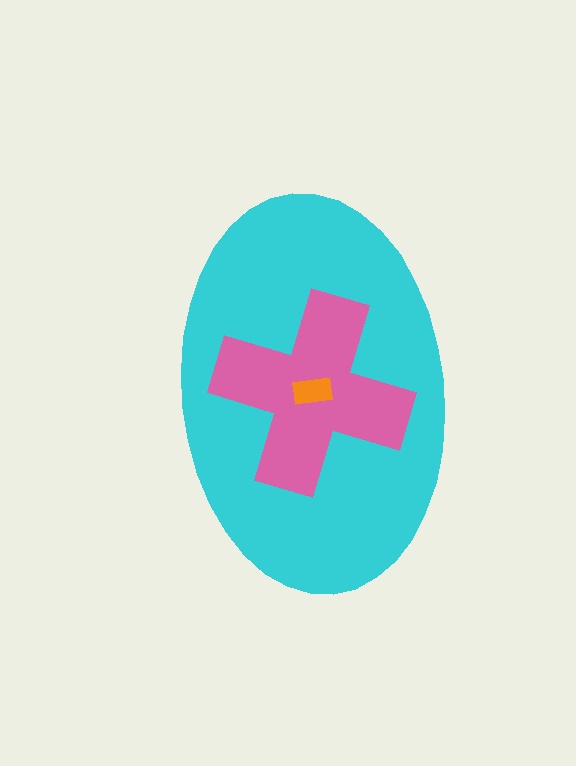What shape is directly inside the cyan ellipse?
The pink cross.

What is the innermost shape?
The orange rectangle.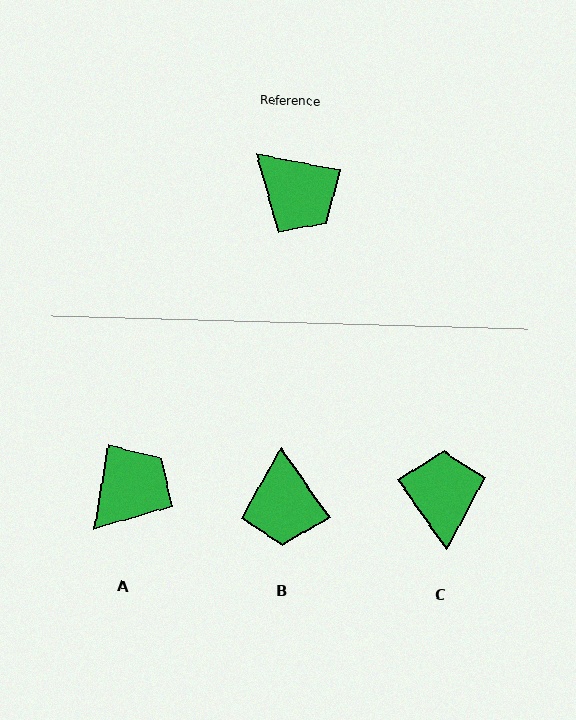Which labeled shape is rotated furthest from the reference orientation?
C, about 137 degrees away.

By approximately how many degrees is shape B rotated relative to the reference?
Approximately 44 degrees clockwise.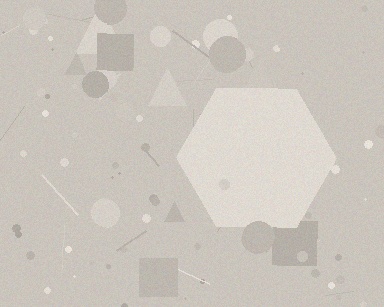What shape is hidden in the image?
A hexagon is hidden in the image.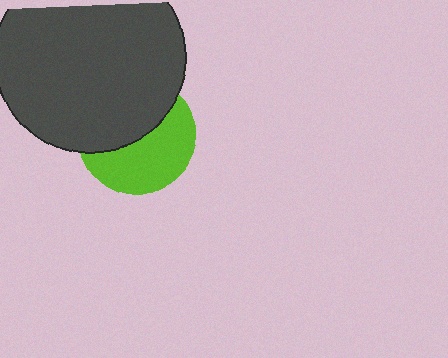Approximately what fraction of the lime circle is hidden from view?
Roughly 49% of the lime circle is hidden behind the dark gray circle.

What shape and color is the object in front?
The object in front is a dark gray circle.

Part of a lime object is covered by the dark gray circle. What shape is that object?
It is a circle.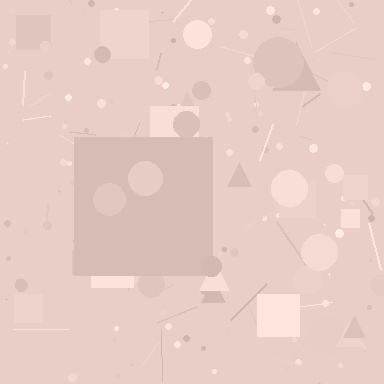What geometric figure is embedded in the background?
A square is embedded in the background.